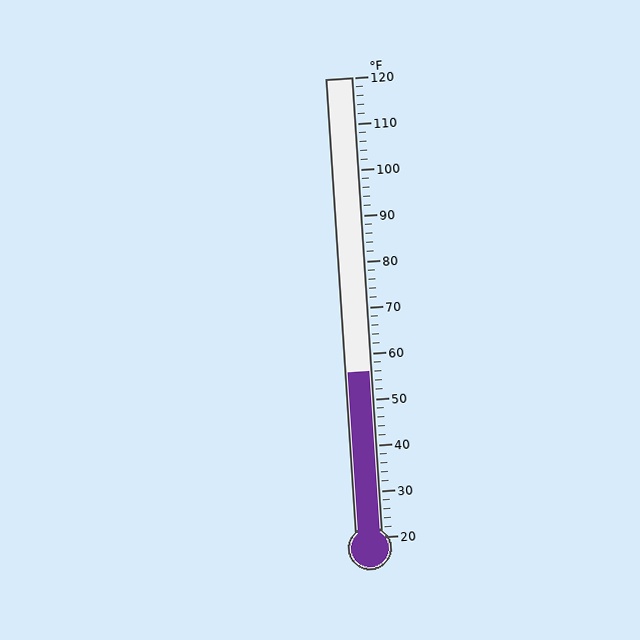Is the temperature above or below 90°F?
The temperature is below 90°F.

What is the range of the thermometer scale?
The thermometer scale ranges from 20°F to 120°F.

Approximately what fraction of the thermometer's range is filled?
The thermometer is filled to approximately 35% of its range.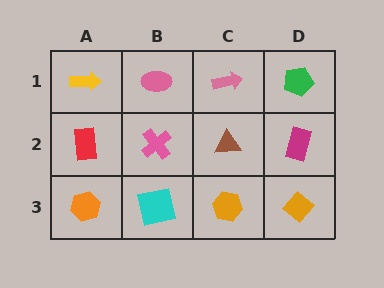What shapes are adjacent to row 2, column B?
A pink ellipse (row 1, column B), a cyan square (row 3, column B), a red rectangle (row 2, column A), a brown triangle (row 2, column C).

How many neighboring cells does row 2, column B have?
4.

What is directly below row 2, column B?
A cyan square.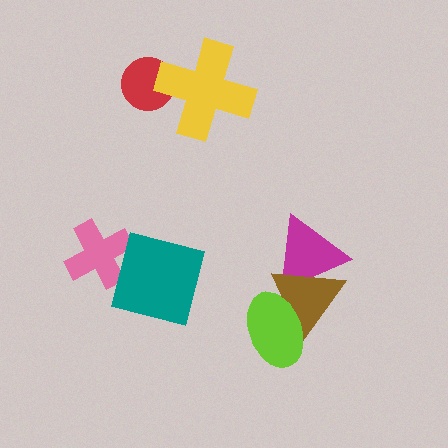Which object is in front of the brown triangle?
The lime ellipse is in front of the brown triangle.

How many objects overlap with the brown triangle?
2 objects overlap with the brown triangle.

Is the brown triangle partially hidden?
Yes, it is partially covered by another shape.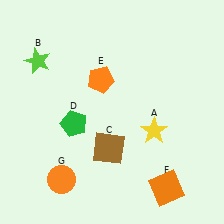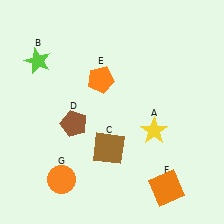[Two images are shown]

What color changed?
The pentagon (D) changed from green in Image 1 to brown in Image 2.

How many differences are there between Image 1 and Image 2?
There is 1 difference between the two images.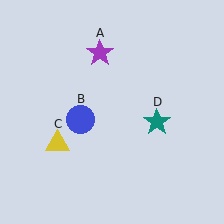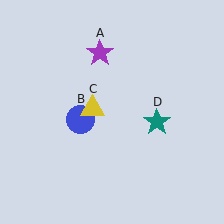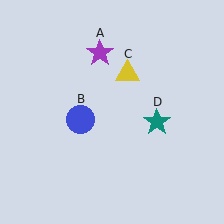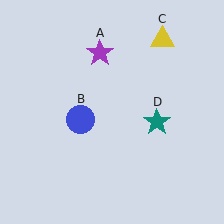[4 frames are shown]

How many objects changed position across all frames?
1 object changed position: yellow triangle (object C).